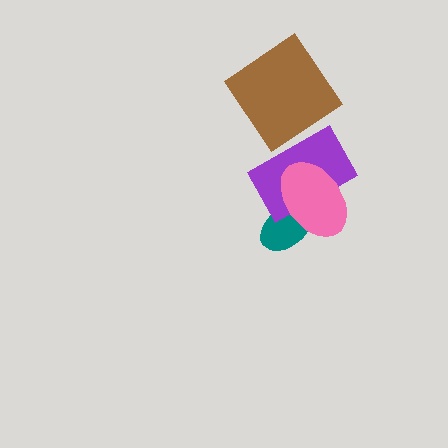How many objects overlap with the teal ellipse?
2 objects overlap with the teal ellipse.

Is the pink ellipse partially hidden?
No, no other shape covers it.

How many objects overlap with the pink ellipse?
2 objects overlap with the pink ellipse.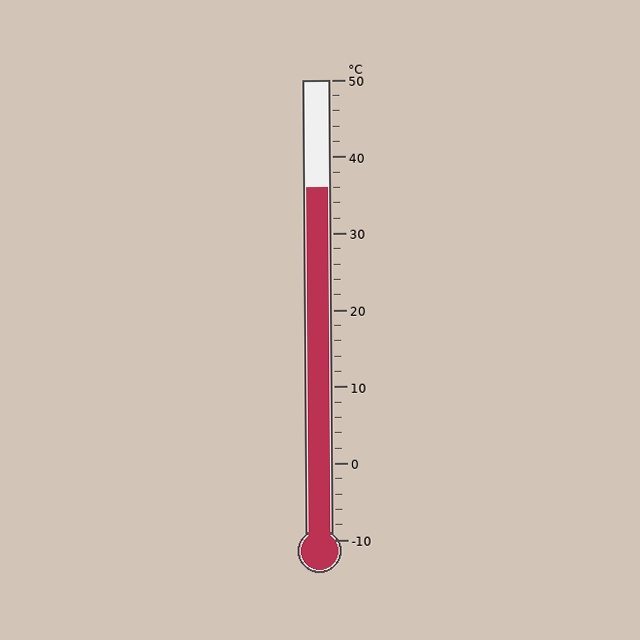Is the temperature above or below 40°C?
The temperature is below 40°C.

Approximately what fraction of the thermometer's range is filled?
The thermometer is filled to approximately 75% of its range.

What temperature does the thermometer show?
The thermometer shows approximately 36°C.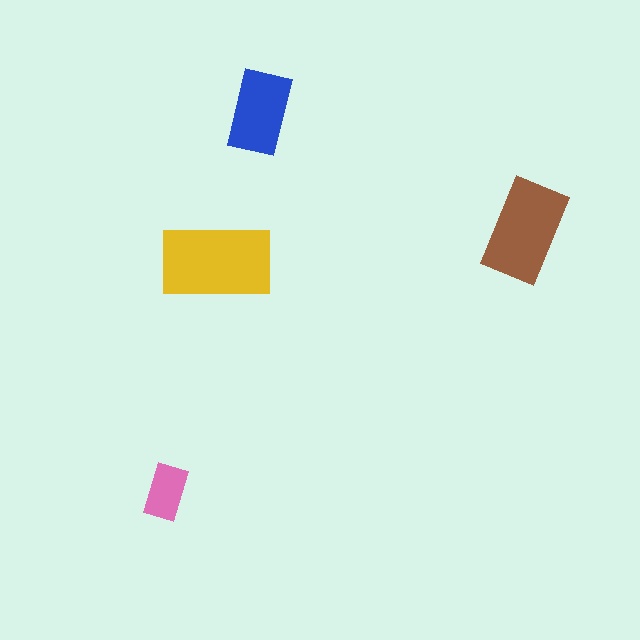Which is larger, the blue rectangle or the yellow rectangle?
The yellow one.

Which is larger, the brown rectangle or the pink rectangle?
The brown one.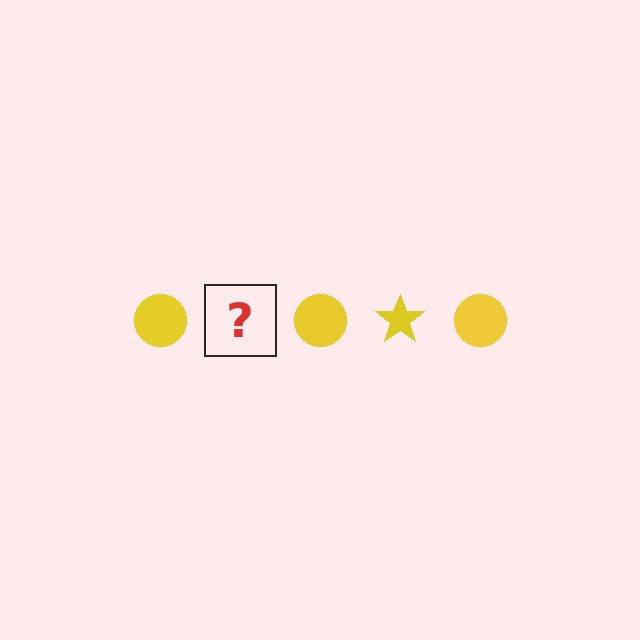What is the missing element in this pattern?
The missing element is a yellow star.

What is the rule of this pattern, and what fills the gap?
The rule is that the pattern cycles through circle, star shapes in yellow. The gap should be filled with a yellow star.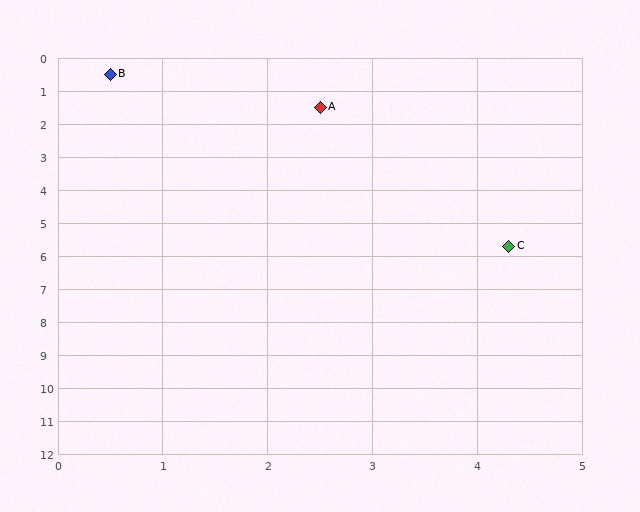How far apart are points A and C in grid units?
Points A and C are about 4.6 grid units apart.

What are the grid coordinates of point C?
Point C is at approximately (4.3, 5.7).